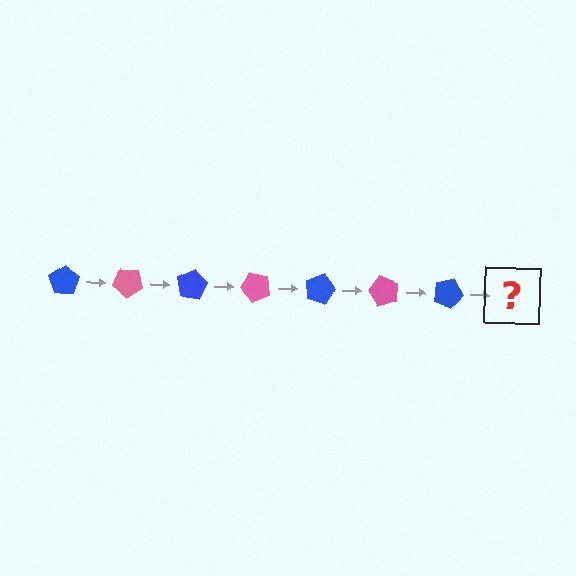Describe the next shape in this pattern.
It should be a pink pentagon, rotated 280 degrees from the start.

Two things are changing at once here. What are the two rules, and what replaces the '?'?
The two rules are that it rotates 40 degrees each step and the color cycles through blue and pink. The '?' should be a pink pentagon, rotated 280 degrees from the start.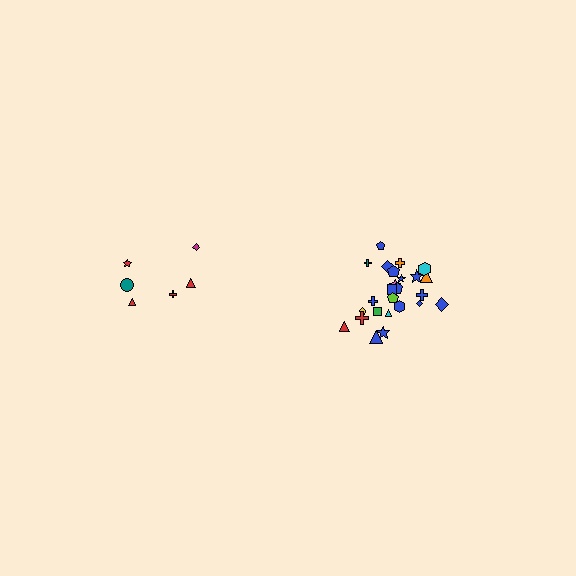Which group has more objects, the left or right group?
The right group.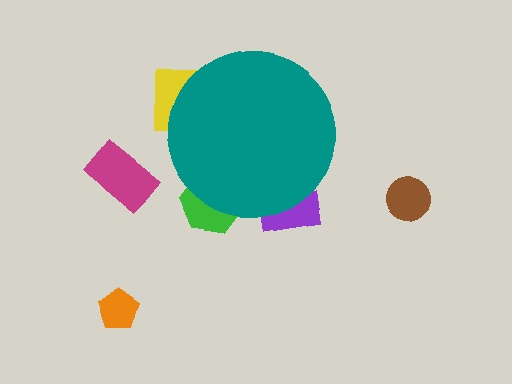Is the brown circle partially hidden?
No, the brown circle is fully visible.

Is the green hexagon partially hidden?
Yes, the green hexagon is partially hidden behind the teal circle.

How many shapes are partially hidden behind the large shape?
3 shapes are partially hidden.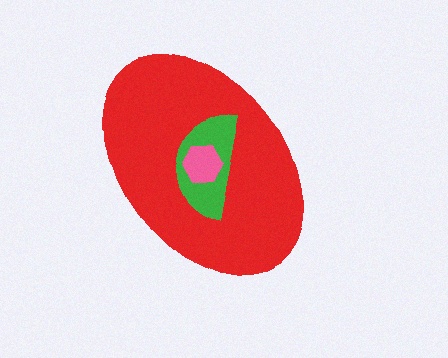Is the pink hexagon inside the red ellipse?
Yes.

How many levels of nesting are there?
3.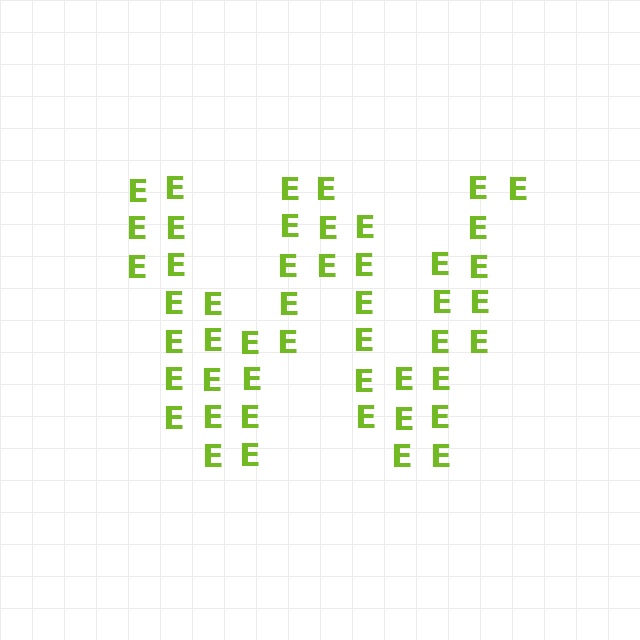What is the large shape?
The large shape is the letter W.